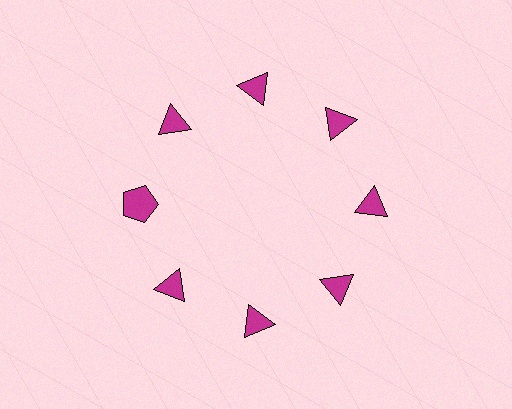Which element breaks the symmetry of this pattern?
The magenta pentagon at roughly the 9 o'clock position breaks the symmetry. All other shapes are magenta triangles.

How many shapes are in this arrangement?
There are 8 shapes arranged in a ring pattern.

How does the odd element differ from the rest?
It has a different shape: pentagon instead of triangle.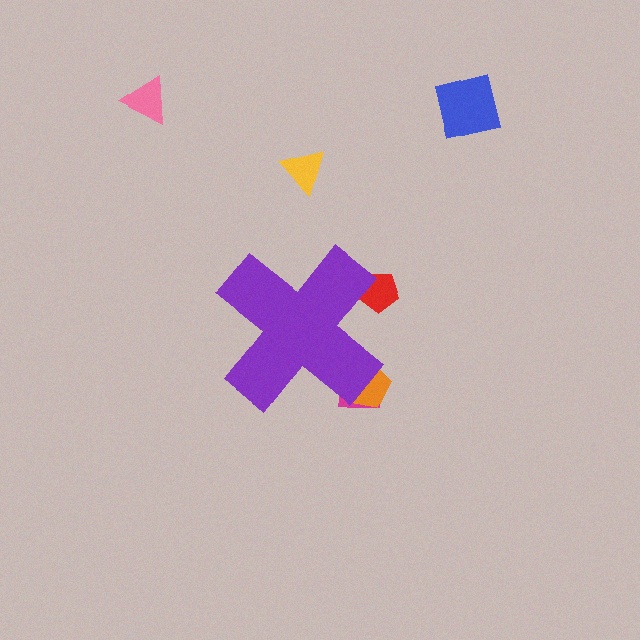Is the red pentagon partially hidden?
Yes, the red pentagon is partially hidden behind the purple cross.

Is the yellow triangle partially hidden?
No, the yellow triangle is fully visible.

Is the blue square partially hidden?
No, the blue square is fully visible.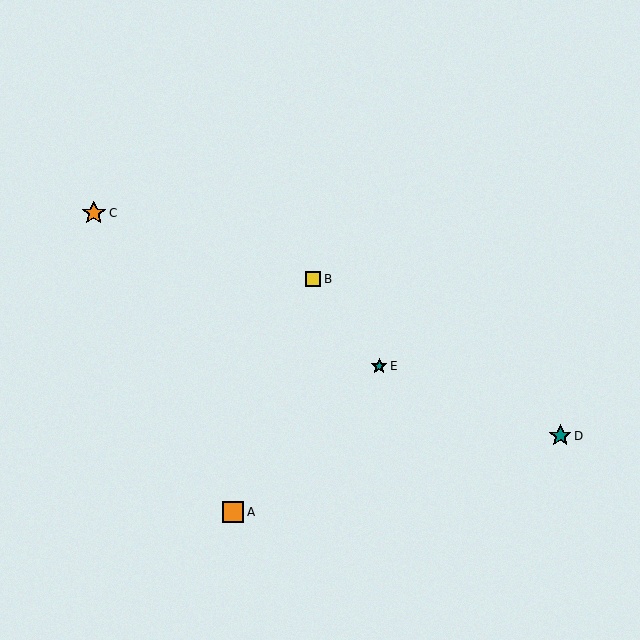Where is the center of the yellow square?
The center of the yellow square is at (313, 279).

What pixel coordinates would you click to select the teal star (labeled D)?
Click at (560, 436) to select the teal star D.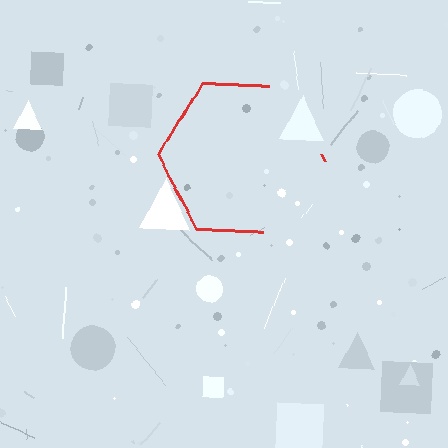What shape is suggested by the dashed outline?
The dashed outline suggests a hexagon.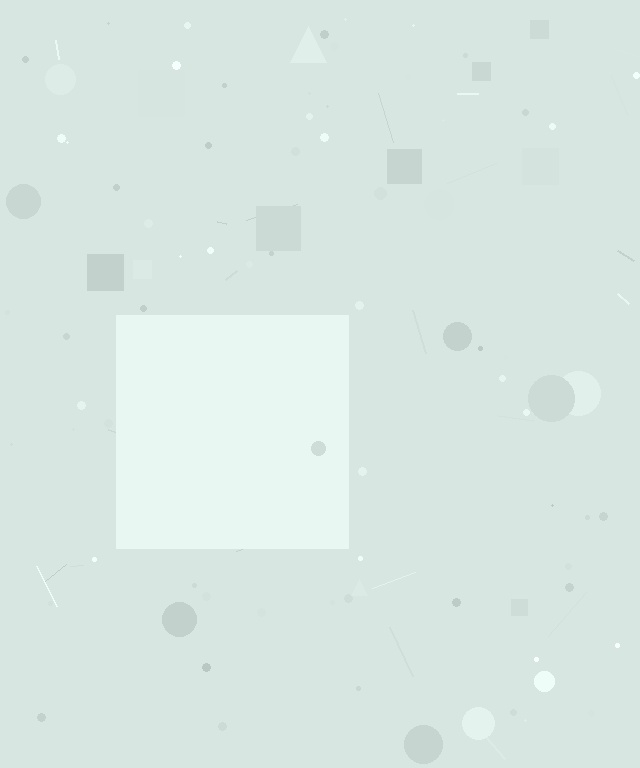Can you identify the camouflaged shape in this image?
The camouflaged shape is a square.